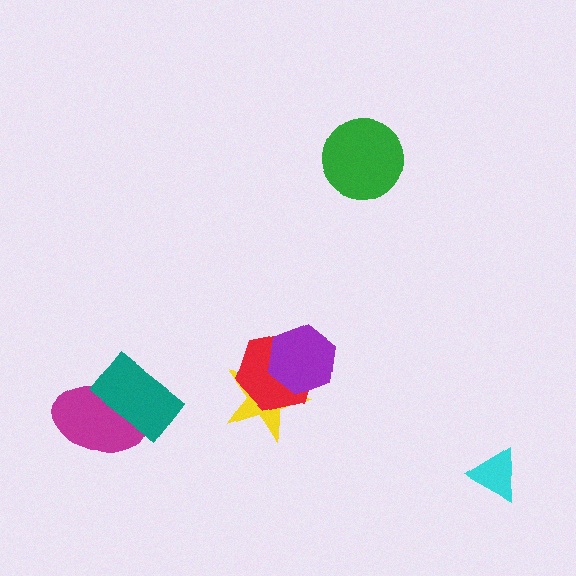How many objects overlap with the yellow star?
2 objects overlap with the yellow star.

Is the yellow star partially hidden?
Yes, it is partially covered by another shape.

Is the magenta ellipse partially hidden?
Yes, it is partially covered by another shape.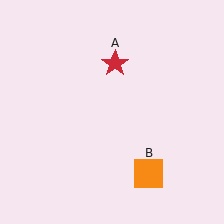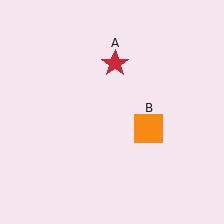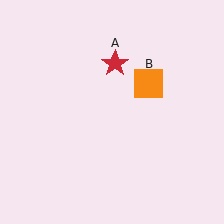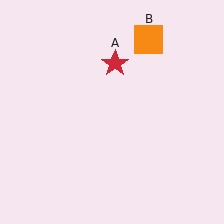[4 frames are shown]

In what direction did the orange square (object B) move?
The orange square (object B) moved up.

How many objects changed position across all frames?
1 object changed position: orange square (object B).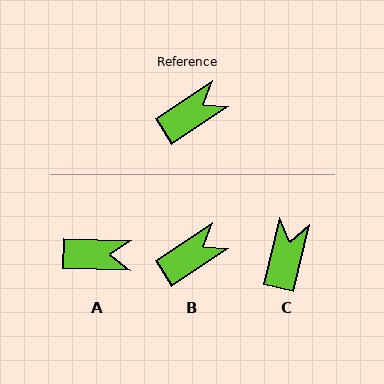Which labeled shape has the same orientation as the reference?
B.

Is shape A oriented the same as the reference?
No, it is off by about 35 degrees.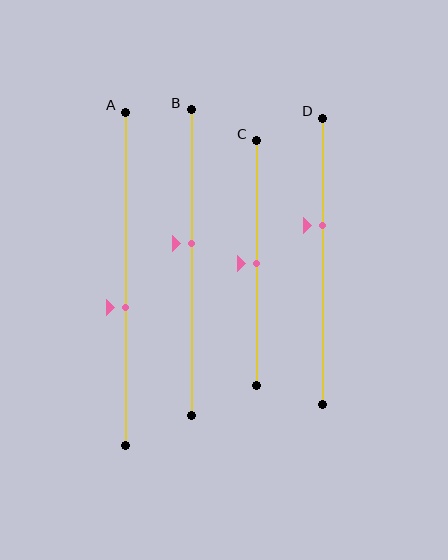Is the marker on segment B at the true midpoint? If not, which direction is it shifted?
No, the marker on segment B is shifted upward by about 6% of the segment length.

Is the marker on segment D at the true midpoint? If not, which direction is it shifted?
No, the marker on segment D is shifted upward by about 13% of the segment length.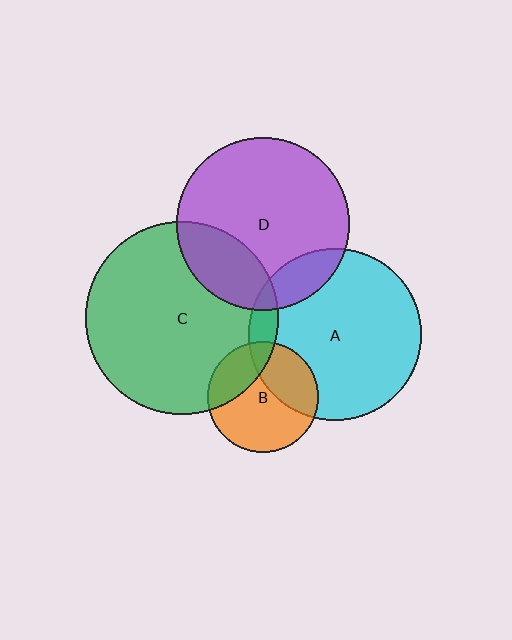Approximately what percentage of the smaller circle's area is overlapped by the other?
Approximately 35%.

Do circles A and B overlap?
Yes.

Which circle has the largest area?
Circle C (green).